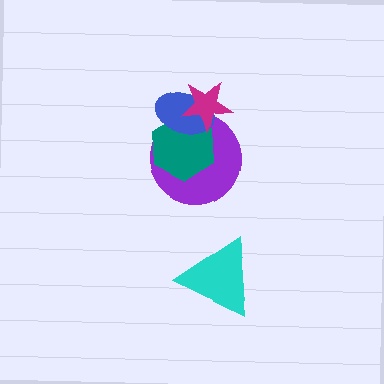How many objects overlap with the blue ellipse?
3 objects overlap with the blue ellipse.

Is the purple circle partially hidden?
Yes, it is partially covered by another shape.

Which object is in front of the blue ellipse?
The magenta star is in front of the blue ellipse.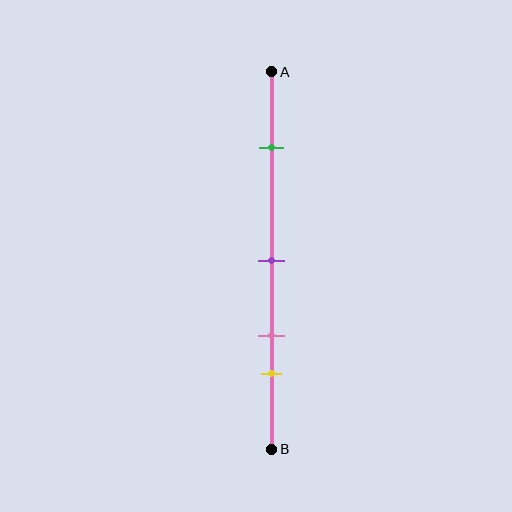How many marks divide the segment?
There are 4 marks dividing the segment.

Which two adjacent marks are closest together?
The pink and yellow marks are the closest adjacent pair.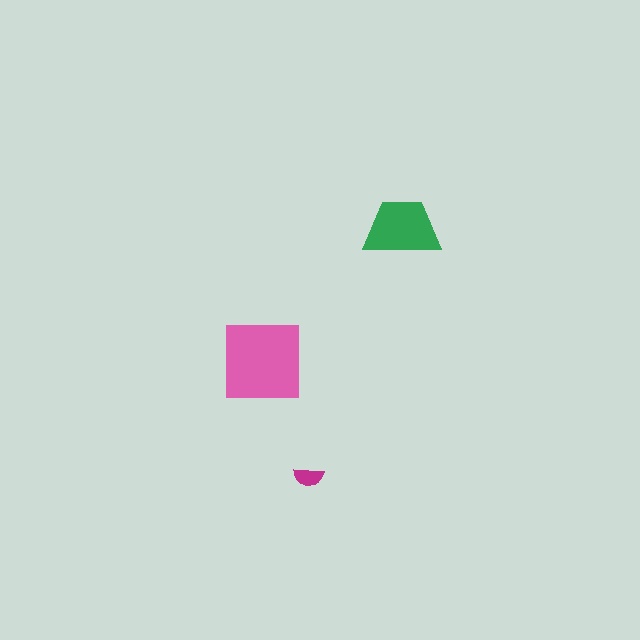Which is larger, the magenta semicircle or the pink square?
The pink square.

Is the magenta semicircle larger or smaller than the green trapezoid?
Smaller.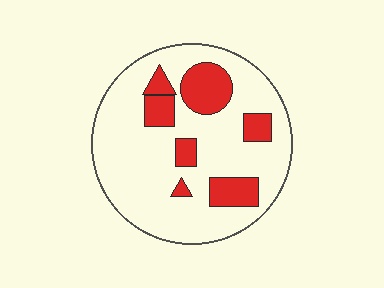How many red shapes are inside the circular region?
7.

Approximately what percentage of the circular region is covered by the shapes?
Approximately 20%.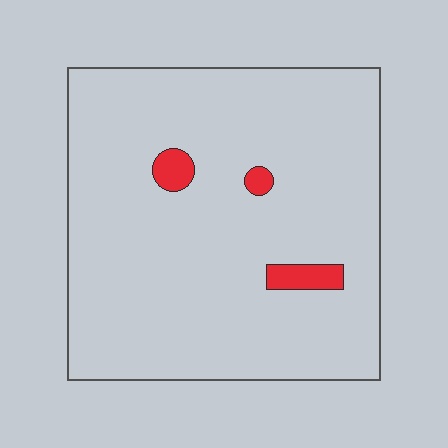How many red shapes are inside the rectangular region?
3.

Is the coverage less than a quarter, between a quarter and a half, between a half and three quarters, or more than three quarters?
Less than a quarter.